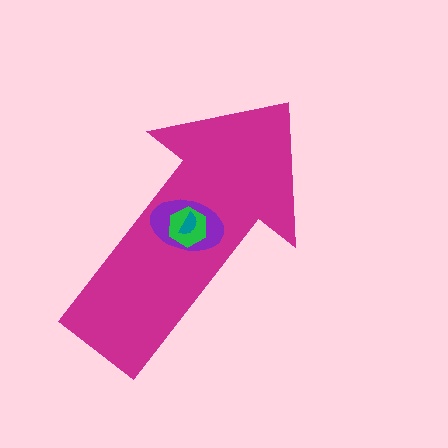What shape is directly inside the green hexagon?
The teal semicircle.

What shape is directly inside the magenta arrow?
The purple ellipse.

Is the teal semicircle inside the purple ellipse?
Yes.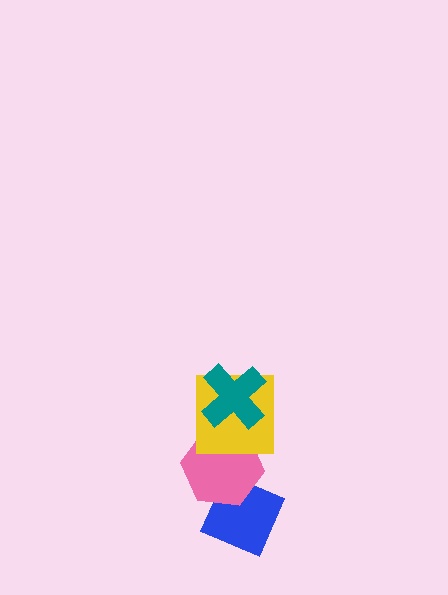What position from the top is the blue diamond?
The blue diamond is 4th from the top.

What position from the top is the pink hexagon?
The pink hexagon is 3rd from the top.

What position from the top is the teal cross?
The teal cross is 1st from the top.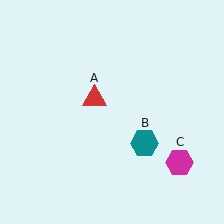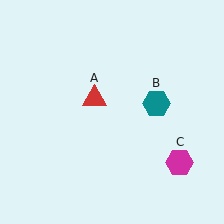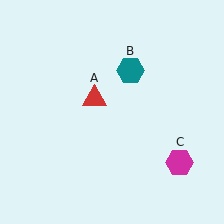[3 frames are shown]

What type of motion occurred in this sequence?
The teal hexagon (object B) rotated counterclockwise around the center of the scene.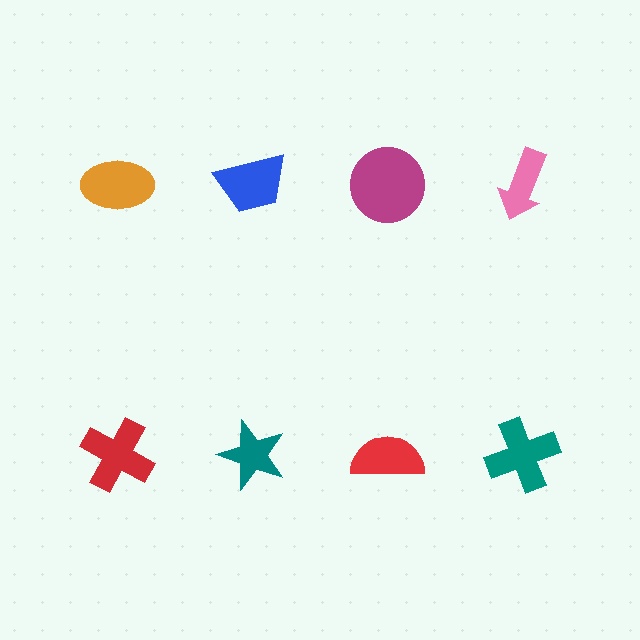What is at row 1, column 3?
A magenta circle.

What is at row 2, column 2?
A teal star.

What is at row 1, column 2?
A blue trapezoid.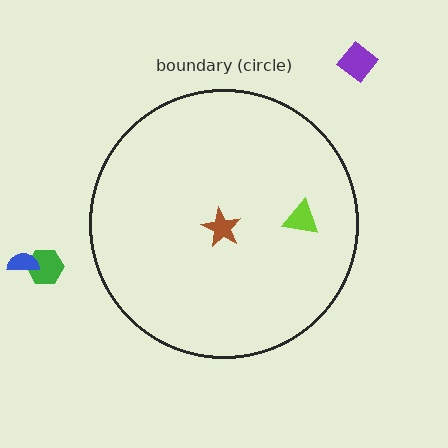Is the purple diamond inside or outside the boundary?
Outside.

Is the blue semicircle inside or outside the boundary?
Outside.